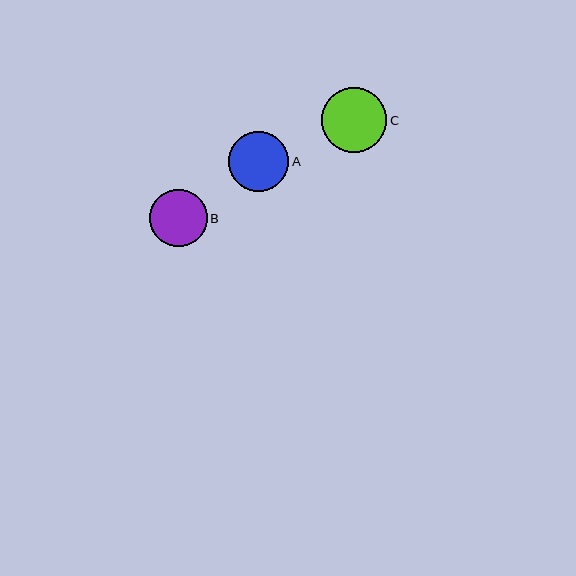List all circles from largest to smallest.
From largest to smallest: C, A, B.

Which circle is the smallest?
Circle B is the smallest with a size of approximately 58 pixels.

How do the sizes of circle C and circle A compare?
Circle C and circle A are approximately the same size.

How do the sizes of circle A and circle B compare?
Circle A and circle B are approximately the same size.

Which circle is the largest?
Circle C is the largest with a size of approximately 65 pixels.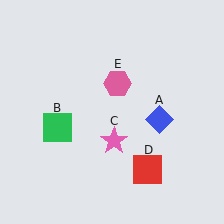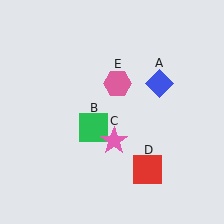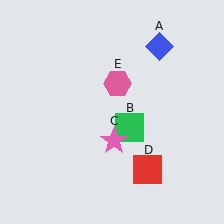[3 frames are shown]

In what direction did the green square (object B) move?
The green square (object B) moved right.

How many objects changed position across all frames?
2 objects changed position: blue diamond (object A), green square (object B).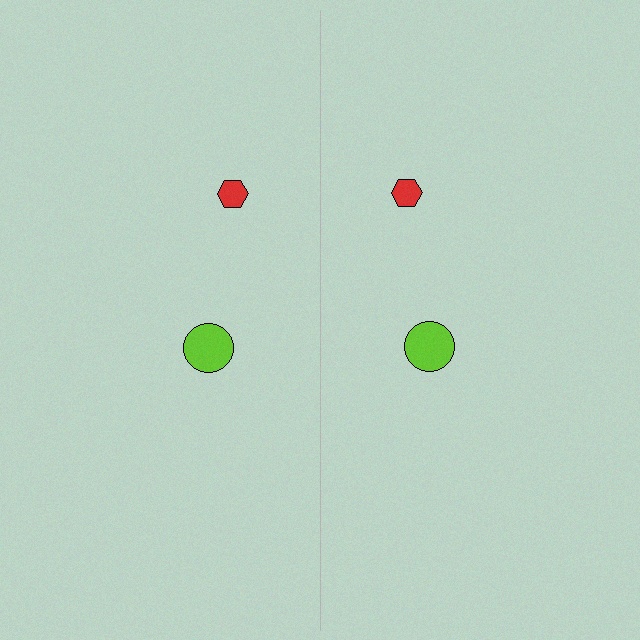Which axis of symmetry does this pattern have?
The pattern has a vertical axis of symmetry running through the center of the image.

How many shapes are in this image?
There are 4 shapes in this image.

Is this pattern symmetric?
Yes, this pattern has bilateral (reflection) symmetry.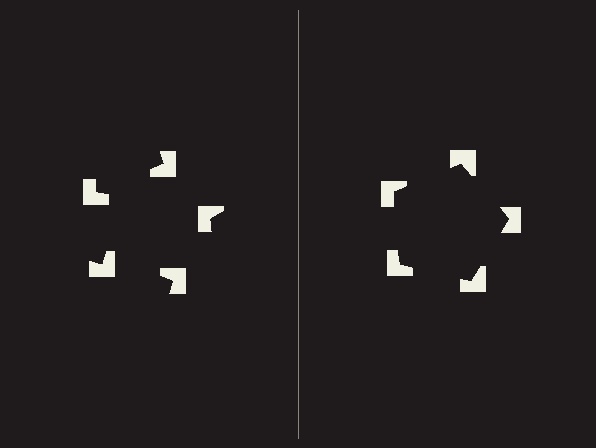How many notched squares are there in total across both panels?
10 — 5 on each side.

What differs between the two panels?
The notched squares are positioned identically on both sides; only the wedge orientations differ. On the right they align to a pentagon; on the left they are misaligned.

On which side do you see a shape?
An illusory pentagon appears on the right side. On the left side the wedge cuts are rotated, so no coherent shape forms.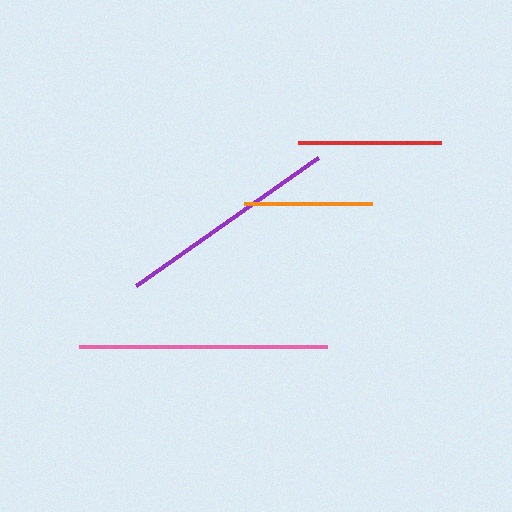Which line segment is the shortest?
The orange line is the shortest at approximately 127 pixels.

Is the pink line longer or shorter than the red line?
The pink line is longer than the red line.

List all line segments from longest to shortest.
From longest to shortest: pink, purple, red, orange.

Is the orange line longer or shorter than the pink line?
The pink line is longer than the orange line.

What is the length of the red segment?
The red segment is approximately 143 pixels long.